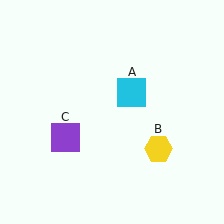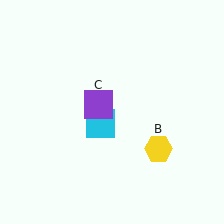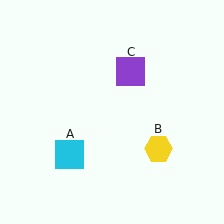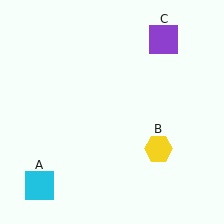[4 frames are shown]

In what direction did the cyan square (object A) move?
The cyan square (object A) moved down and to the left.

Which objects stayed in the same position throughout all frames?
Yellow hexagon (object B) remained stationary.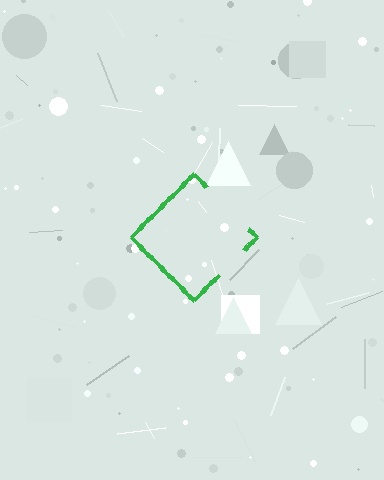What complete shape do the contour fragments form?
The contour fragments form a diamond.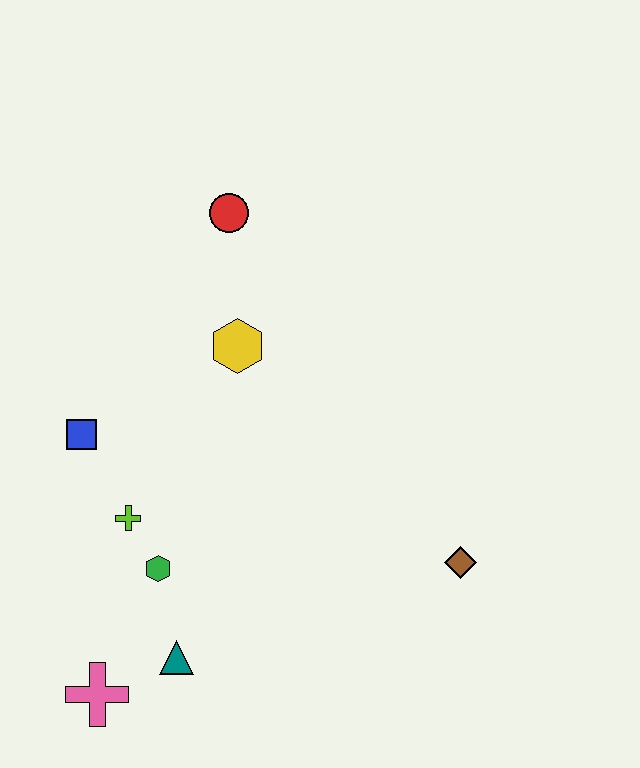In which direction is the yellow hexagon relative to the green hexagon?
The yellow hexagon is above the green hexagon.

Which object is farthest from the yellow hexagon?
The pink cross is farthest from the yellow hexagon.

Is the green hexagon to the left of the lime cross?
No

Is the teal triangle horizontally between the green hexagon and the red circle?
Yes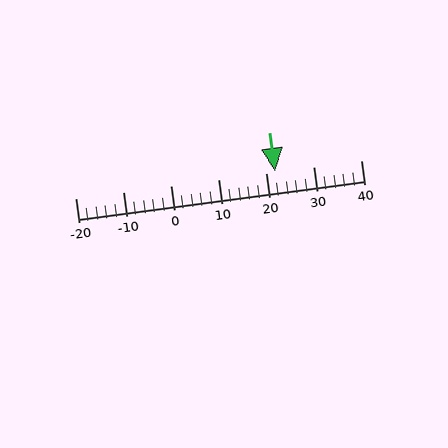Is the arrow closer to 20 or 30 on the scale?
The arrow is closer to 20.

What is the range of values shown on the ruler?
The ruler shows values from -20 to 40.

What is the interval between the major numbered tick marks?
The major tick marks are spaced 10 units apart.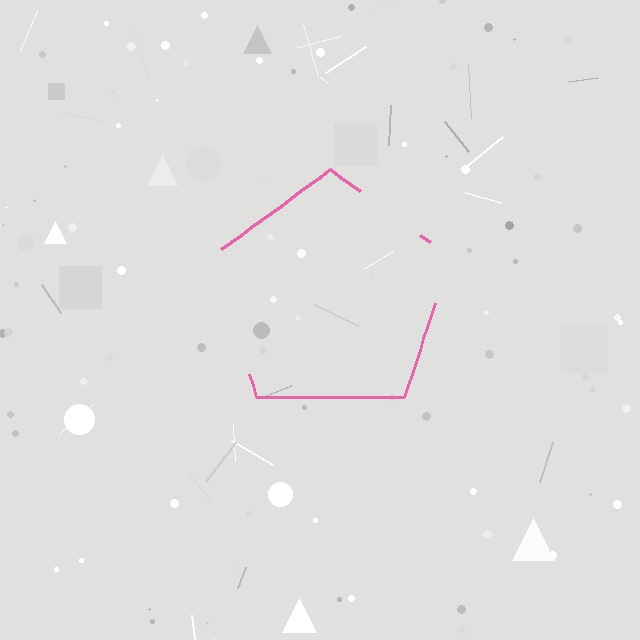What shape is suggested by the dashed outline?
The dashed outline suggests a pentagon.